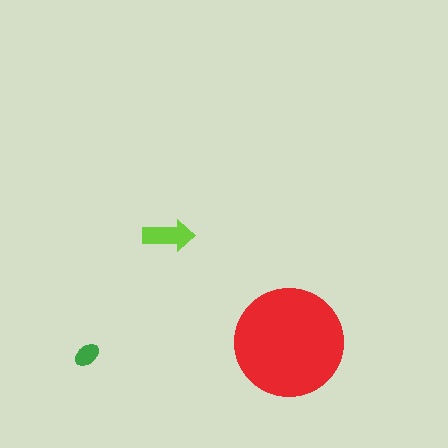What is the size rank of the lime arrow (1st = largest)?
2nd.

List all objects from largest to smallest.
The red circle, the lime arrow, the green ellipse.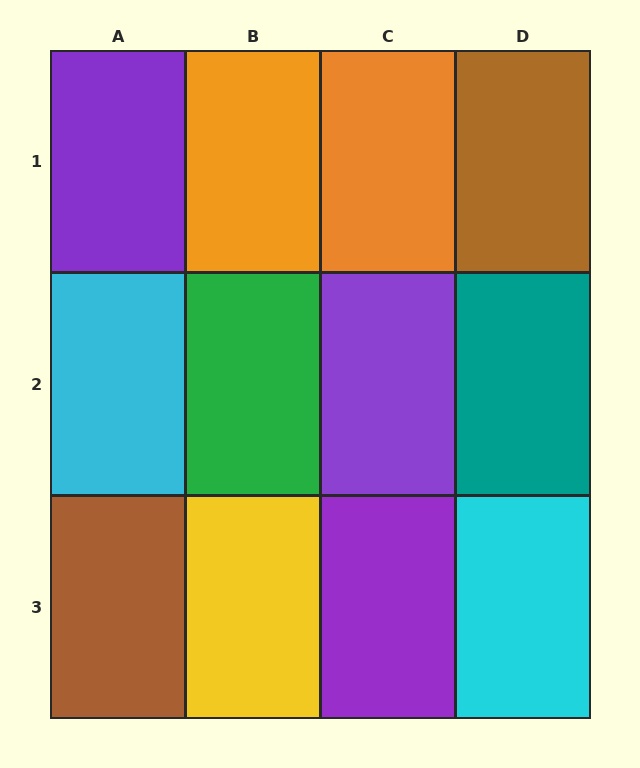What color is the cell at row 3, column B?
Yellow.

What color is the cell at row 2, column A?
Cyan.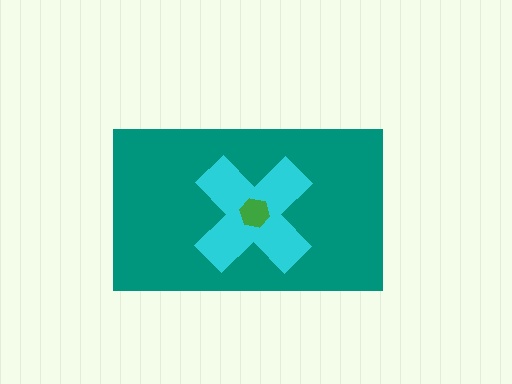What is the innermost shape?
The green hexagon.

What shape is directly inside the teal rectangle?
The cyan cross.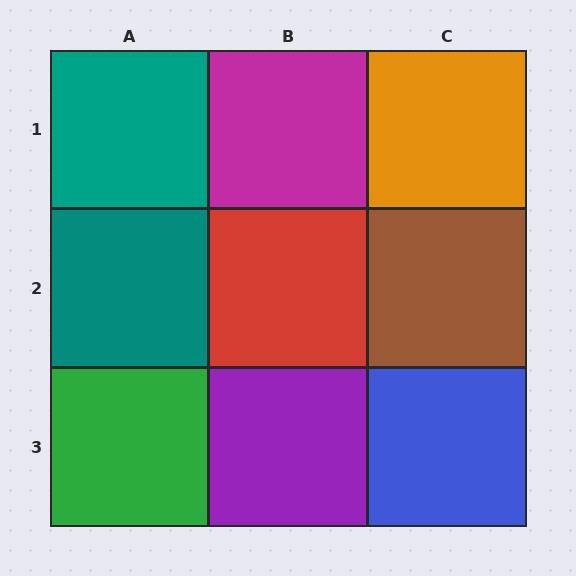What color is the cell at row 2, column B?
Red.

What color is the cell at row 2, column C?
Brown.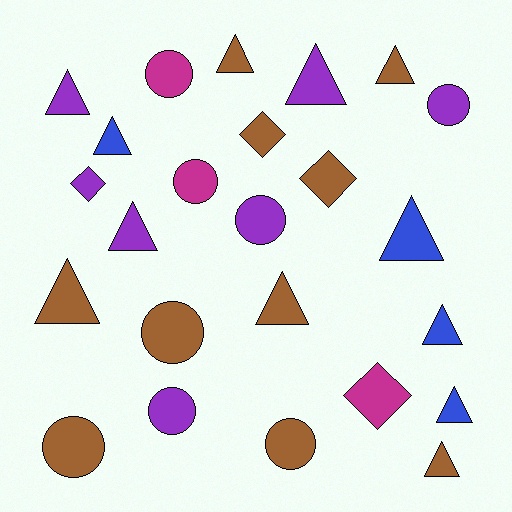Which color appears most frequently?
Brown, with 10 objects.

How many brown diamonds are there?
There are 2 brown diamonds.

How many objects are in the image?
There are 24 objects.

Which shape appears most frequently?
Triangle, with 12 objects.